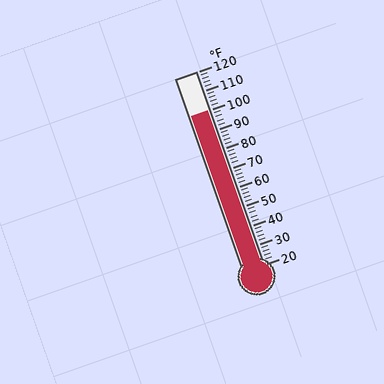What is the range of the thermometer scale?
The thermometer scale ranges from 20°F to 120°F.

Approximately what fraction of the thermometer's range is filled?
The thermometer is filled to approximately 80% of its range.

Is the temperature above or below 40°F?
The temperature is above 40°F.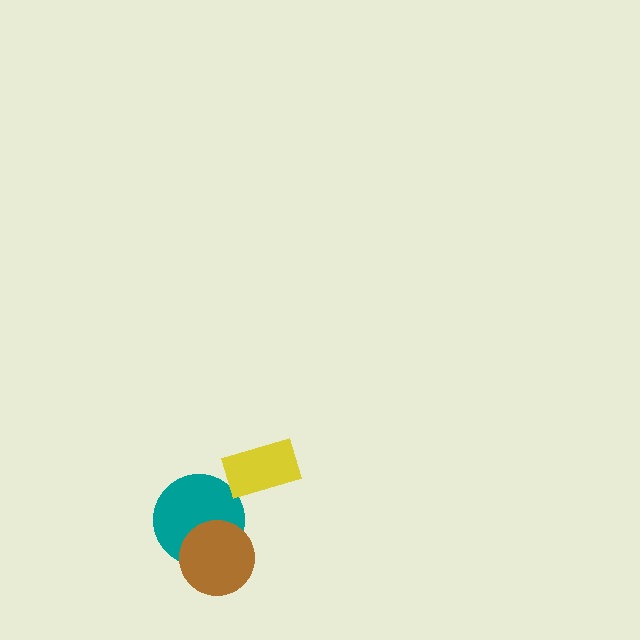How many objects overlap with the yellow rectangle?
0 objects overlap with the yellow rectangle.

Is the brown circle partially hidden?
No, no other shape covers it.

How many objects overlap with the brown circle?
1 object overlaps with the brown circle.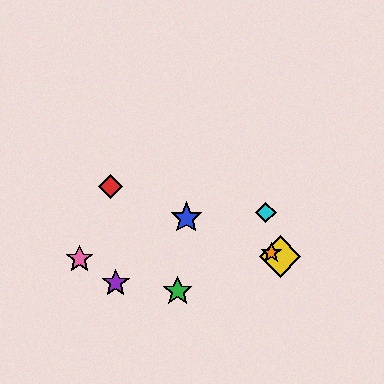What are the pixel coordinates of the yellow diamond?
The yellow diamond is at (280, 257).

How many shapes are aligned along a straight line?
4 shapes (the red diamond, the blue star, the yellow diamond, the orange star) are aligned along a straight line.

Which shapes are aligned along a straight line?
The red diamond, the blue star, the yellow diamond, the orange star are aligned along a straight line.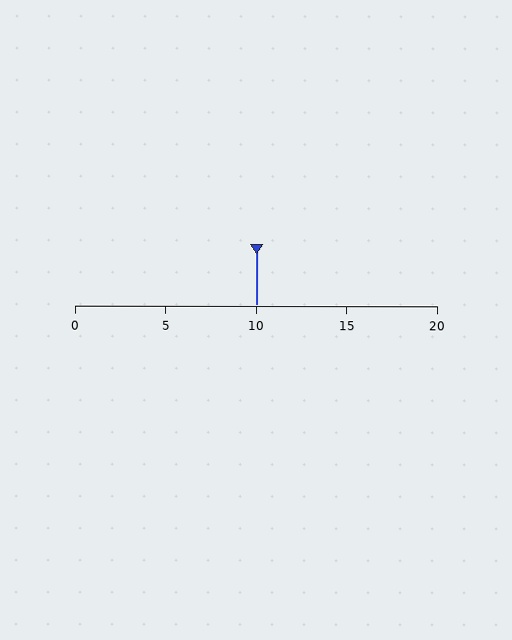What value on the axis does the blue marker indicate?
The marker indicates approximately 10.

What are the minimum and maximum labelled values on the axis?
The axis runs from 0 to 20.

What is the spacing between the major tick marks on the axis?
The major ticks are spaced 5 apart.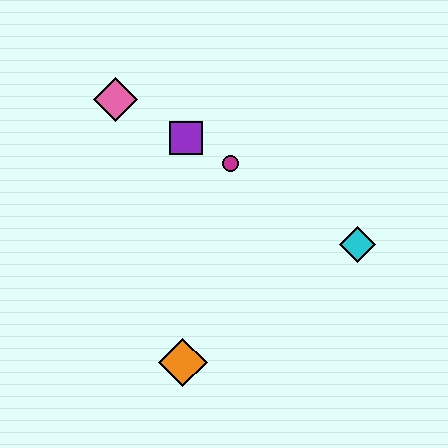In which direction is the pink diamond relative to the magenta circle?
The pink diamond is to the left of the magenta circle.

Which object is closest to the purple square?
The magenta circle is closest to the purple square.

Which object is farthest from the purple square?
The orange diamond is farthest from the purple square.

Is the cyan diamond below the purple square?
Yes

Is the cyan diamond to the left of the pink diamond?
No